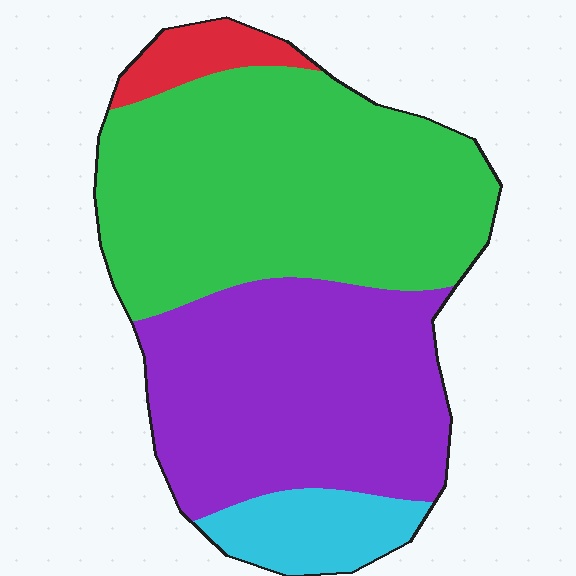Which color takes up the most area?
Green, at roughly 45%.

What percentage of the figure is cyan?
Cyan covers roughly 10% of the figure.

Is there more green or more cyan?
Green.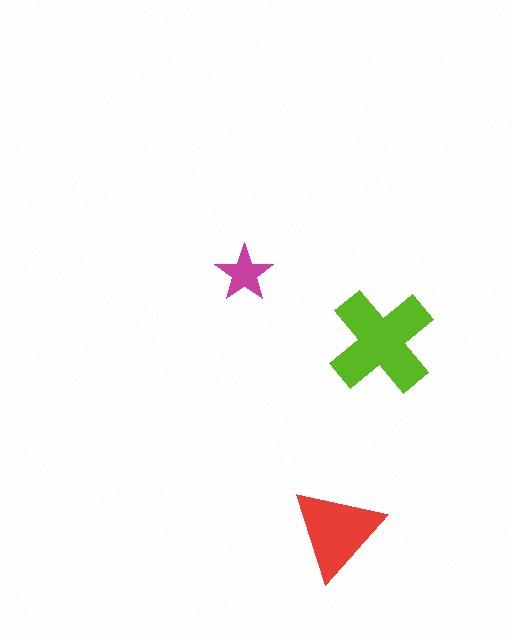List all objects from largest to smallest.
The lime cross, the red triangle, the magenta star.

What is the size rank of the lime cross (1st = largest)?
1st.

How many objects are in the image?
There are 3 objects in the image.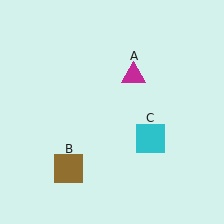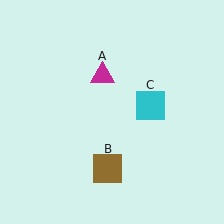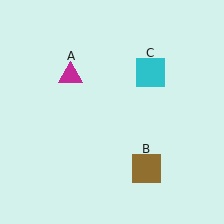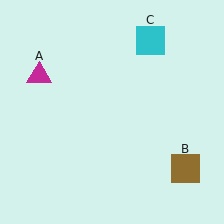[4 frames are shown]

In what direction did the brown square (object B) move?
The brown square (object B) moved right.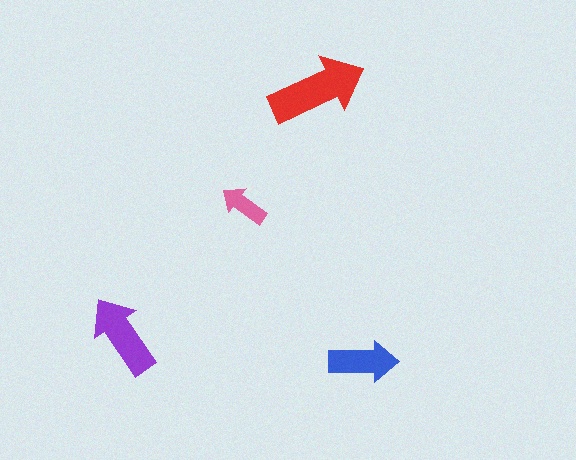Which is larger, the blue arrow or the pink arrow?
The blue one.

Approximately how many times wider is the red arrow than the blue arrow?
About 1.5 times wider.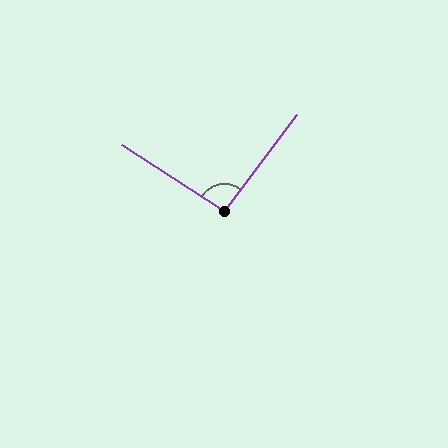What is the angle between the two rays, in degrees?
Approximately 94 degrees.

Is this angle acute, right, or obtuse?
It is approximately a right angle.